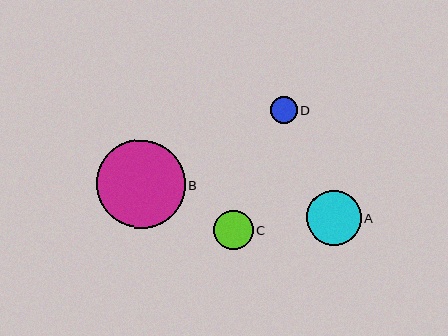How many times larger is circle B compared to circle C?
Circle B is approximately 2.2 times the size of circle C.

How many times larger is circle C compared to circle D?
Circle C is approximately 1.5 times the size of circle D.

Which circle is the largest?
Circle B is the largest with a size of approximately 88 pixels.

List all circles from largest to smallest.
From largest to smallest: B, A, C, D.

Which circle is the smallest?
Circle D is the smallest with a size of approximately 27 pixels.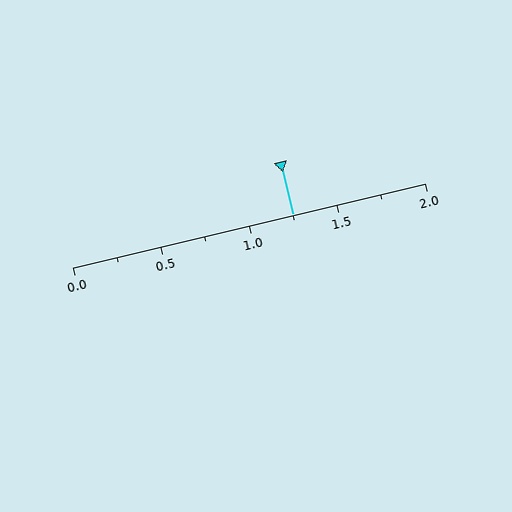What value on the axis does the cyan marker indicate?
The marker indicates approximately 1.25.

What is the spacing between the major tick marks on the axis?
The major ticks are spaced 0.5 apart.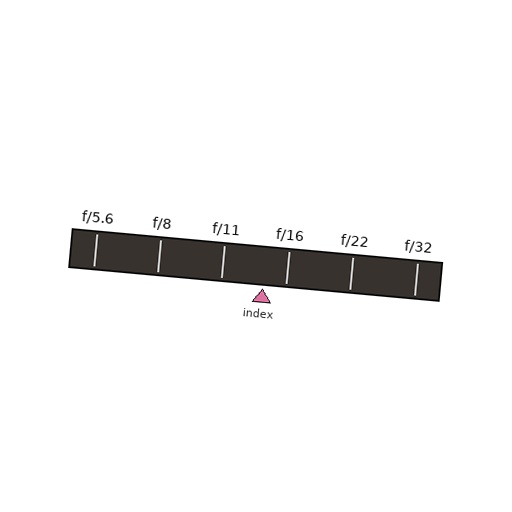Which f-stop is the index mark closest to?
The index mark is closest to f/16.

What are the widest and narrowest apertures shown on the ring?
The widest aperture shown is f/5.6 and the narrowest is f/32.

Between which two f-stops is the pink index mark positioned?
The index mark is between f/11 and f/16.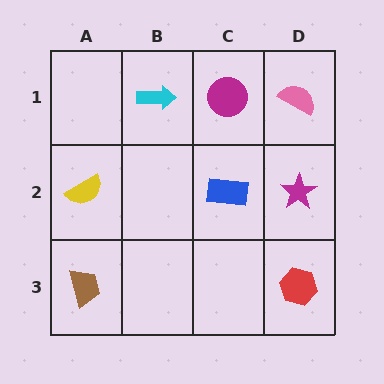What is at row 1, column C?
A magenta circle.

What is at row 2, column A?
A yellow semicircle.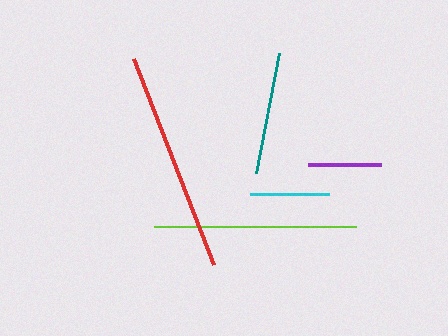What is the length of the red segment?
The red segment is approximately 221 pixels long.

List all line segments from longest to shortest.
From longest to shortest: red, lime, teal, cyan, purple.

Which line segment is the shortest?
The purple line is the shortest at approximately 72 pixels.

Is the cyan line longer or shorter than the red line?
The red line is longer than the cyan line.